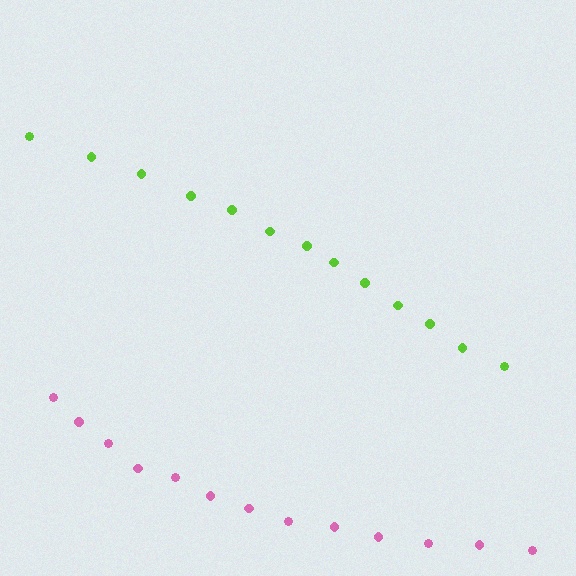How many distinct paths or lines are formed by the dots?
There are 2 distinct paths.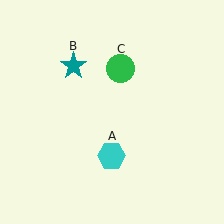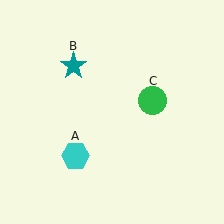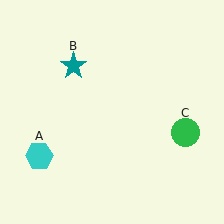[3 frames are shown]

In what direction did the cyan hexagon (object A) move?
The cyan hexagon (object A) moved left.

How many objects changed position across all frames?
2 objects changed position: cyan hexagon (object A), green circle (object C).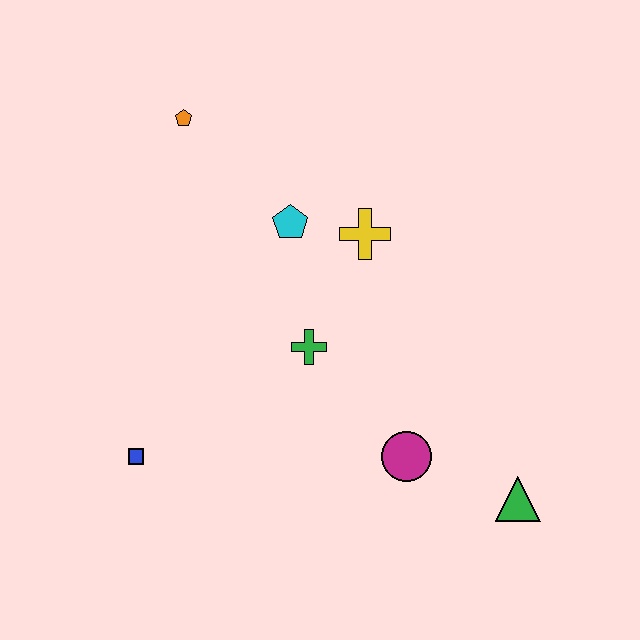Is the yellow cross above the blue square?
Yes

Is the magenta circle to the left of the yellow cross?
No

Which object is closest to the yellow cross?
The cyan pentagon is closest to the yellow cross.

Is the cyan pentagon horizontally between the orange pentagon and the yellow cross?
Yes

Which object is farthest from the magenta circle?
The orange pentagon is farthest from the magenta circle.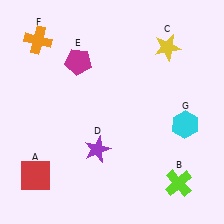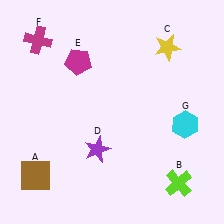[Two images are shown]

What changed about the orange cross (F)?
In Image 1, F is orange. In Image 2, it changed to magenta.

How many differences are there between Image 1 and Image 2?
There are 2 differences between the two images.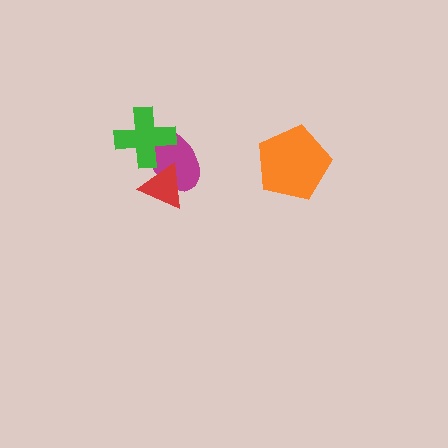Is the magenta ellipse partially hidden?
Yes, it is partially covered by another shape.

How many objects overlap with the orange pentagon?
0 objects overlap with the orange pentagon.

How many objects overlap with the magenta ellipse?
2 objects overlap with the magenta ellipse.